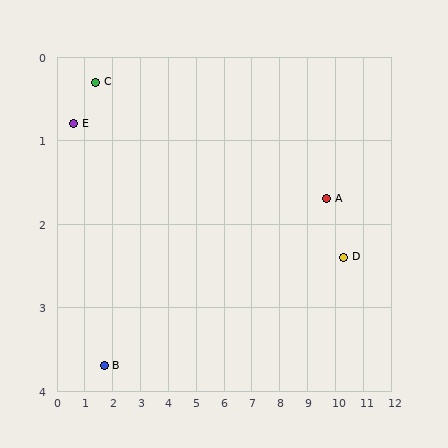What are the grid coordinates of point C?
Point C is at approximately (1.4, 0.3).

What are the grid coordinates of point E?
Point E is at approximately (0.6, 0.8).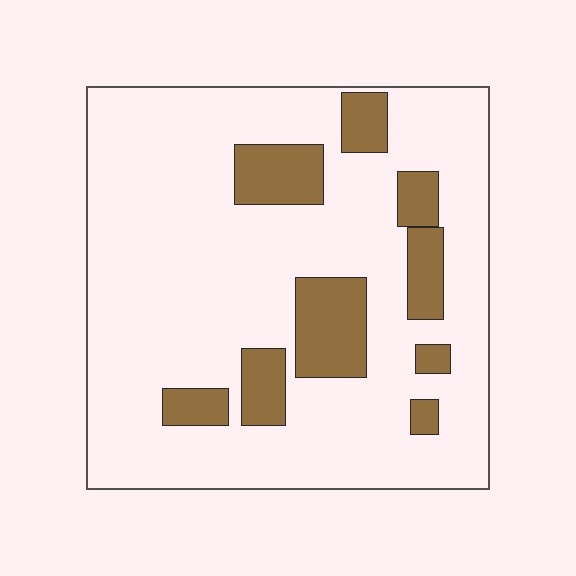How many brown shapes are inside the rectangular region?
9.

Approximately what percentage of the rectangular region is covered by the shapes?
Approximately 20%.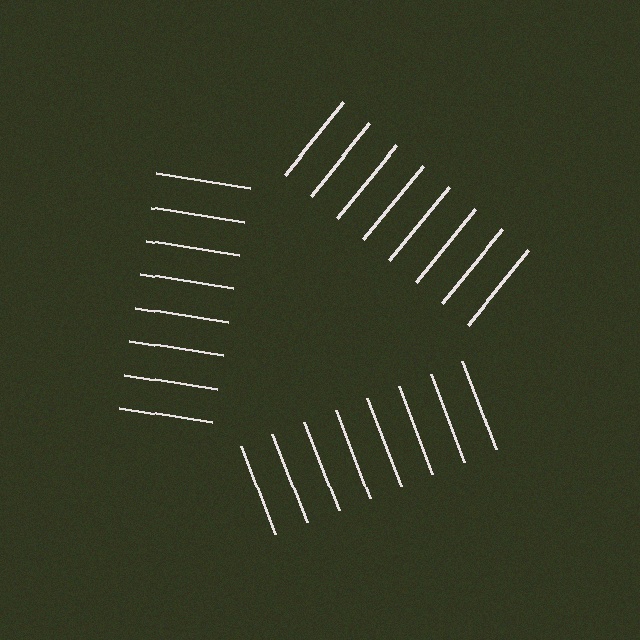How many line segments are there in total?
24 — 8 along each of the 3 edges.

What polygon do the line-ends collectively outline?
An illusory triangle — the line segments terminate on its edges but no continuous stroke is drawn.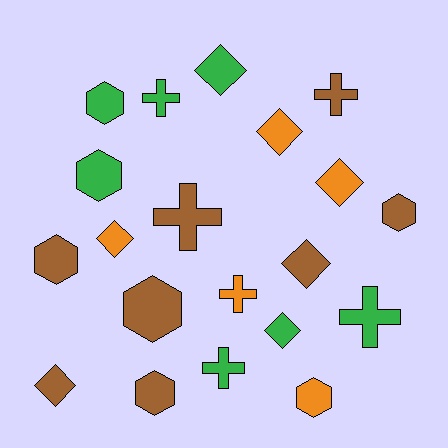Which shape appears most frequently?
Hexagon, with 7 objects.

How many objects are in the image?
There are 20 objects.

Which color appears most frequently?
Brown, with 8 objects.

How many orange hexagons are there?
There is 1 orange hexagon.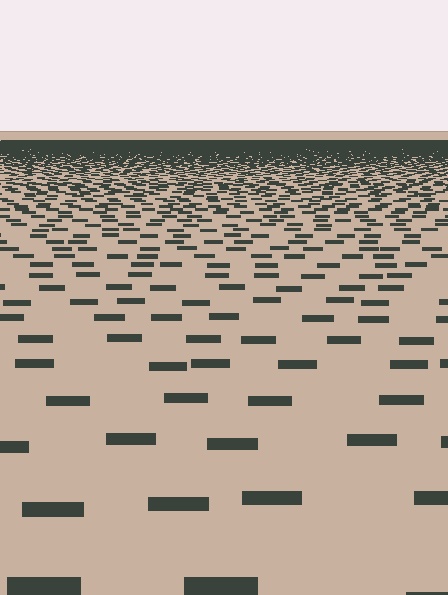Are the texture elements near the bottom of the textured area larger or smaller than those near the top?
Larger. Near the bottom, elements are closer to the viewer and appear at a bigger on-screen size.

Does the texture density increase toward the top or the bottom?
Density increases toward the top.